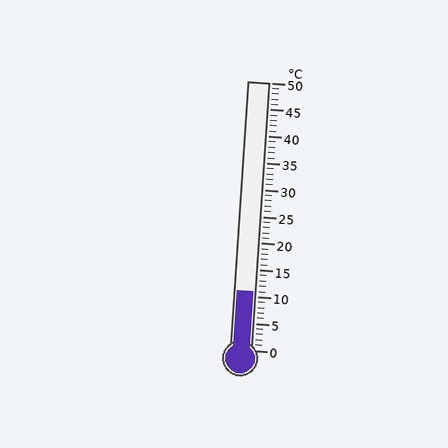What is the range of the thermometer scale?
The thermometer scale ranges from 0°C to 50°C.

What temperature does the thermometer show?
The thermometer shows approximately 11°C.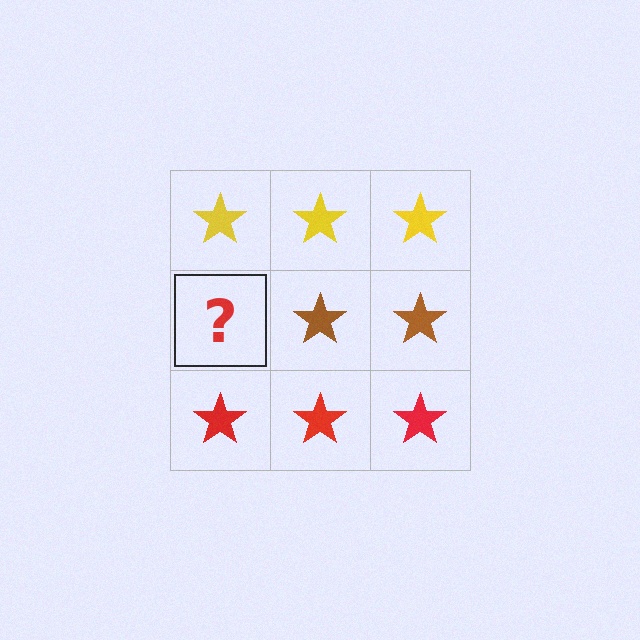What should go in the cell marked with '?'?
The missing cell should contain a brown star.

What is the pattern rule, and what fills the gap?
The rule is that each row has a consistent color. The gap should be filled with a brown star.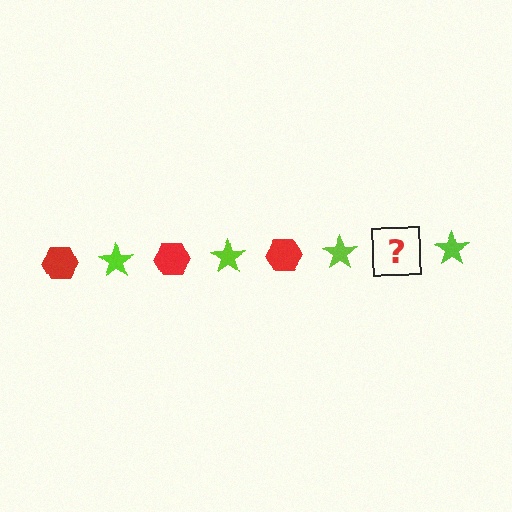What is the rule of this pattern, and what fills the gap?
The rule is that the pattern alternates between red hexagon and lime star. The gap should be filled with a red hexagon.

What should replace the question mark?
The question mark should be replaced with a red hexagon.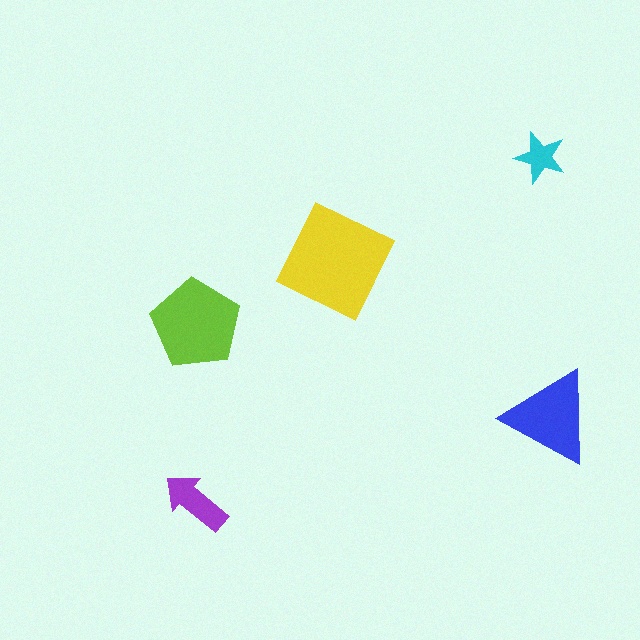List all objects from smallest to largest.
The cyan star, the purple arrow, the blue triangle, the lime pentagon, the yellow square.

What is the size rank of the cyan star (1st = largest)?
5th.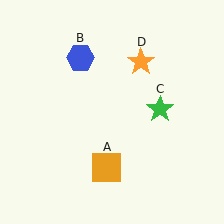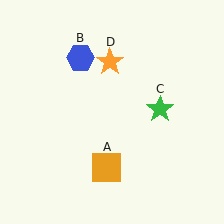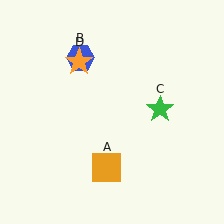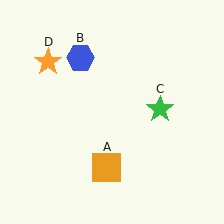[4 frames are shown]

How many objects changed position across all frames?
1 object changed position: orange star (object D).